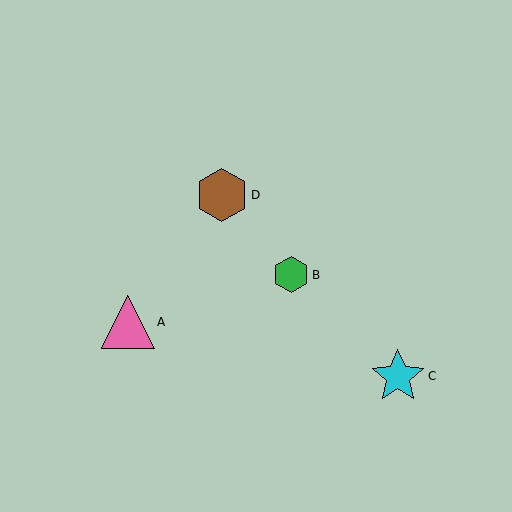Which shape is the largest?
The cyan star (labeled C) is the largest.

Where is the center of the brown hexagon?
The center of the brown hexagon is at (222, 195).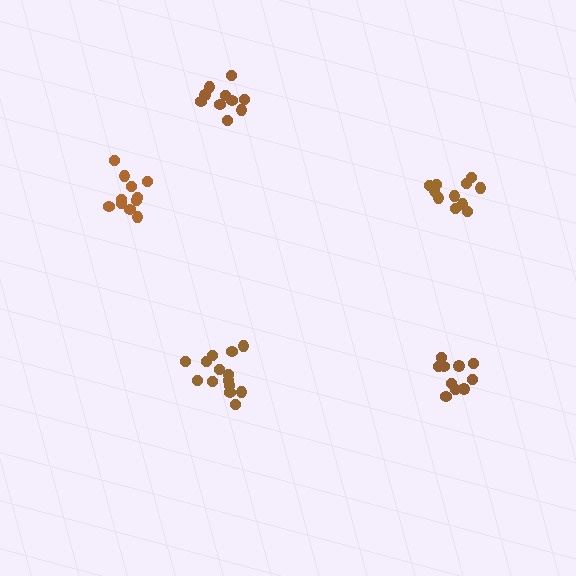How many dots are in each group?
Group 1: 10 dots, Group 2: 14 dots, Group 3: 11 dots, Group 4: 10 dots, Group 5: 11 dots (56 total).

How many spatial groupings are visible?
There are 5 spatial groupings.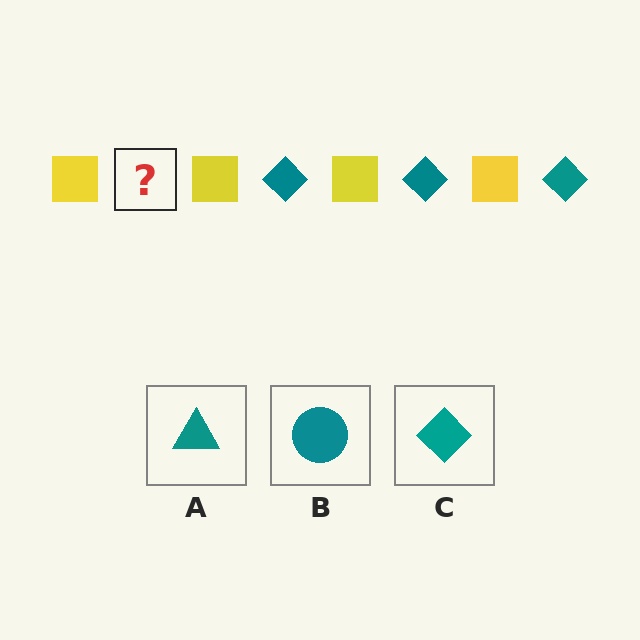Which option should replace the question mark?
Option C.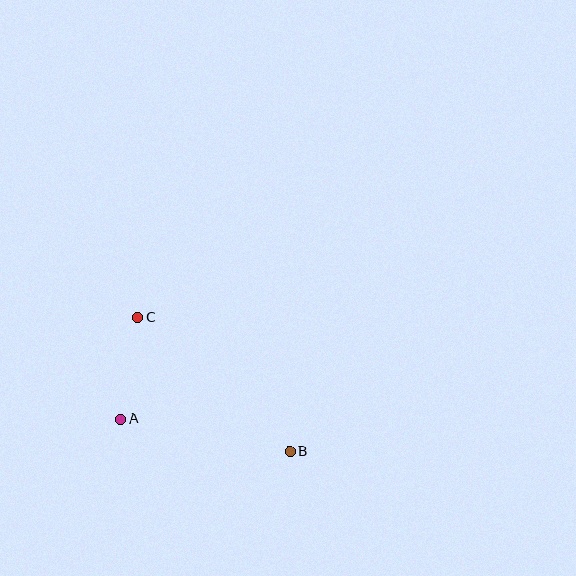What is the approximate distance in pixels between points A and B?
The distance between A and B is approximately 172 pixels.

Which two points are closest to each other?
Points A and C are closest to each other.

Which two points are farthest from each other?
Points B and C are farthest from each other.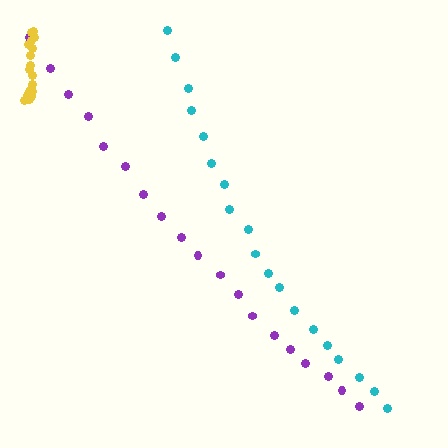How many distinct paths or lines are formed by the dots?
There are 3 distinct paths.